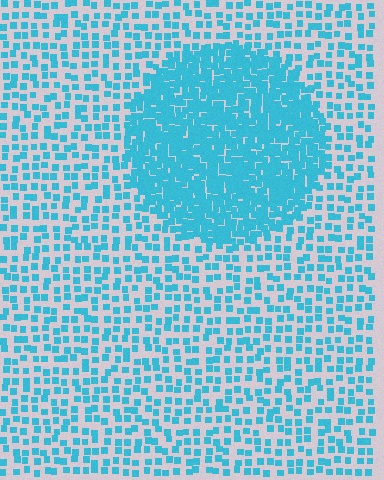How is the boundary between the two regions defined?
The boundary is defined by a change in element density (approximately 2.6x ratio). All elements are the same color, size, and shape.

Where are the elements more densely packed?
The elements are more densely packed inside the circle boundary.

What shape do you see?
I see a circle.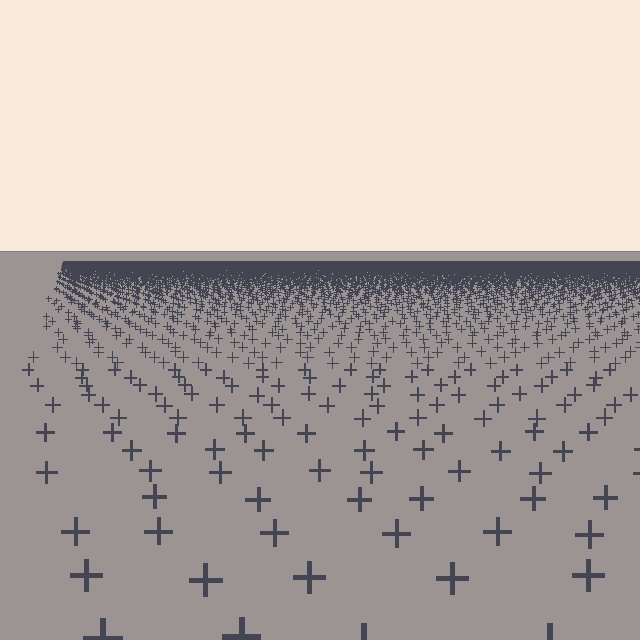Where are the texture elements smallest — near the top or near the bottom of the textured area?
Near the top.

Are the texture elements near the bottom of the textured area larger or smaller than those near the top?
Larger. Near the bottom, elements are closer to the viewer and appear at a bigger on-screen size.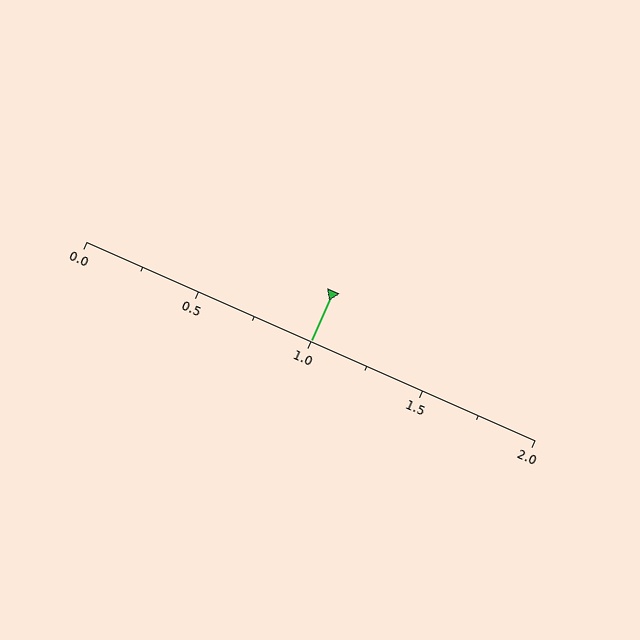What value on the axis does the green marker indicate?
The marker indicates approximately 1.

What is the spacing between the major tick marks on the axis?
The major ticks are spaced 0.5 apart.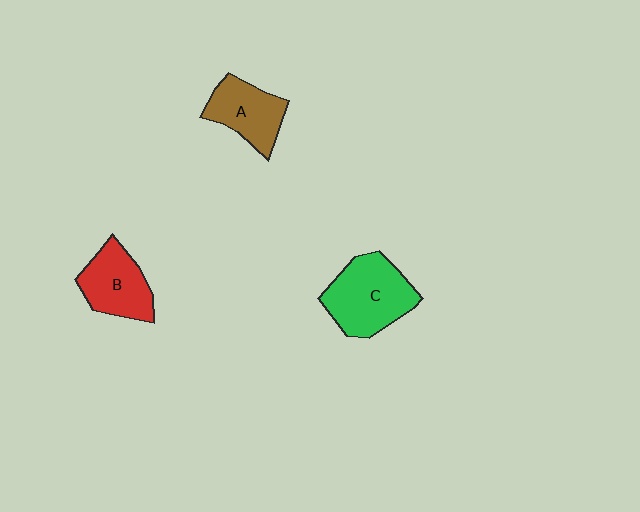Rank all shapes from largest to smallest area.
From largest to smallest: C (green), B (red), A (brown).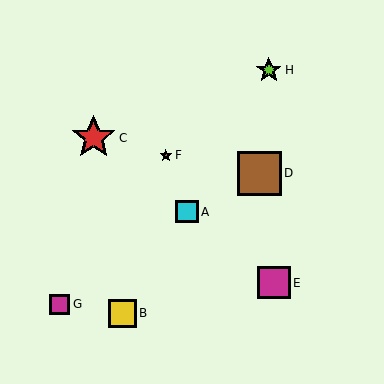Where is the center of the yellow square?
The center of the yellow square is at (123, 313).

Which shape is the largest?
The red star (labeled C) is the largest.